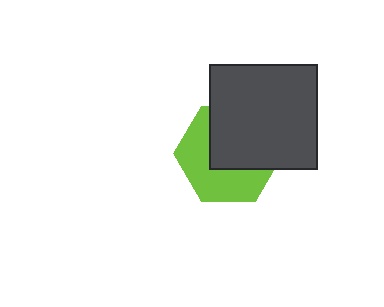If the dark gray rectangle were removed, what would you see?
You would see the complete lime hexagon.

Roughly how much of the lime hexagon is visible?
About half of it is visible (roughly 50%).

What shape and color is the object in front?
The object in front is a dark gray rectangle.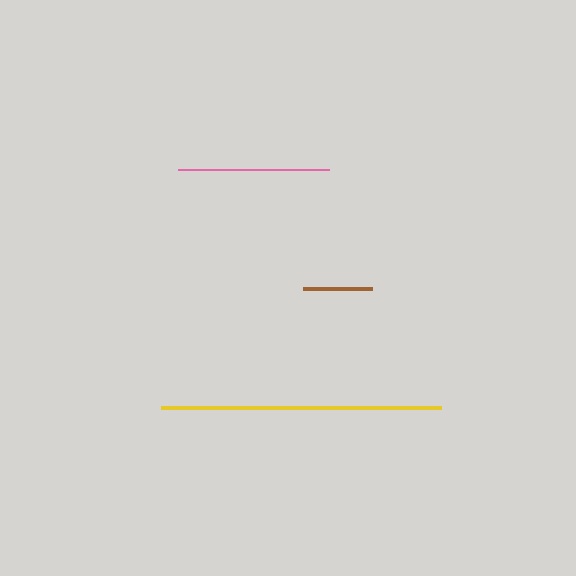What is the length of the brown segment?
The brown segment is approximately 70 pixels long.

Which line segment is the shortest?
The brown line is the shortest at approximately 70 pixels.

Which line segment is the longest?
The yellow line is the longest at approximately 280 pixels.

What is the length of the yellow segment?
The yellow segment is approximately 280 pixels long.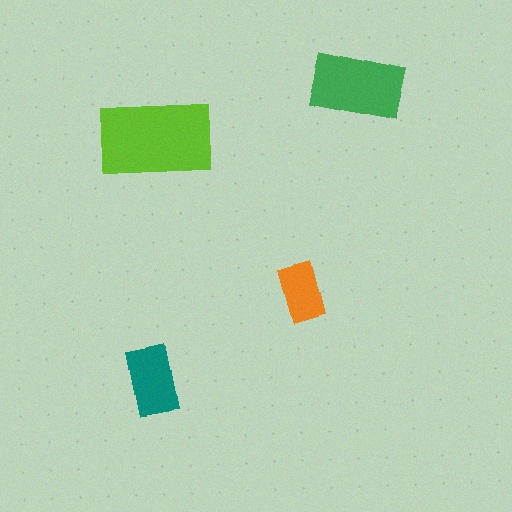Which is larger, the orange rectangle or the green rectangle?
The green one.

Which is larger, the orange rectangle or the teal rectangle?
The teal one.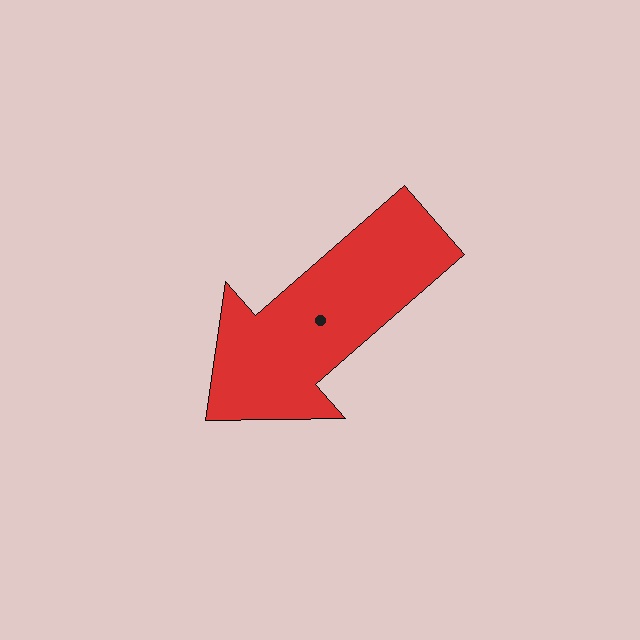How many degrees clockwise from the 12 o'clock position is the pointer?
Approximately 229 degrees.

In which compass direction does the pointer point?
Southwest.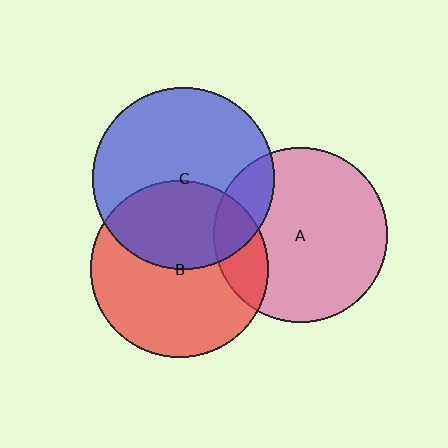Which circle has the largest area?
Circle C (blue).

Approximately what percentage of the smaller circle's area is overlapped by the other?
Approximately 40%.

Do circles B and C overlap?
Yes.